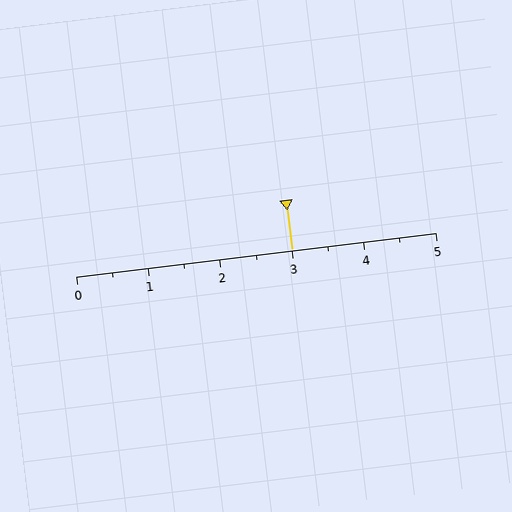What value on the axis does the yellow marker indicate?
The marker indicates approximately 3.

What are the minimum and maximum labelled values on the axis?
The axis runs from 0 to 5.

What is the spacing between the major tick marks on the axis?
The major ticks are spaced 1 apart.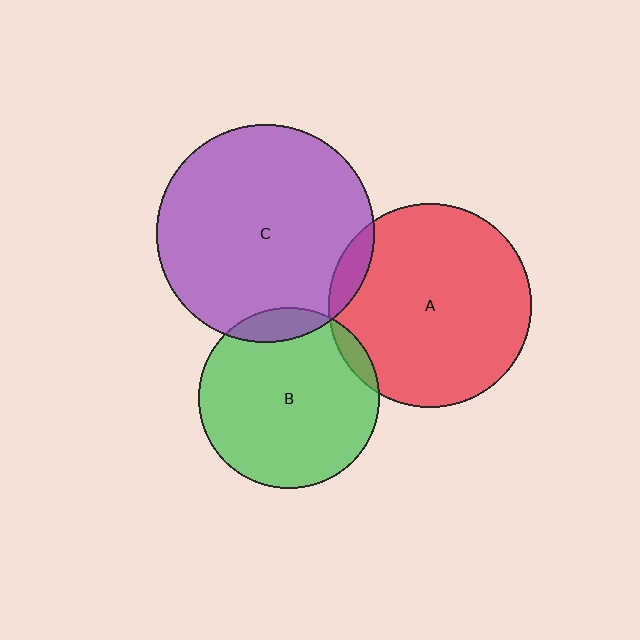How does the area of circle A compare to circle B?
Approximately 1.3 times.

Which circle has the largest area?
Circle C (purple).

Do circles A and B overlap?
Yes.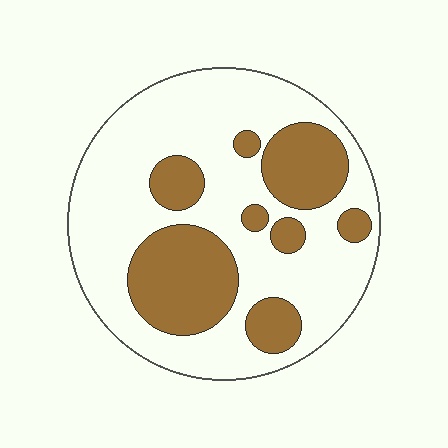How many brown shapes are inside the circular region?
8.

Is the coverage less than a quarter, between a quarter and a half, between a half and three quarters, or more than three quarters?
Between a quarter and a half.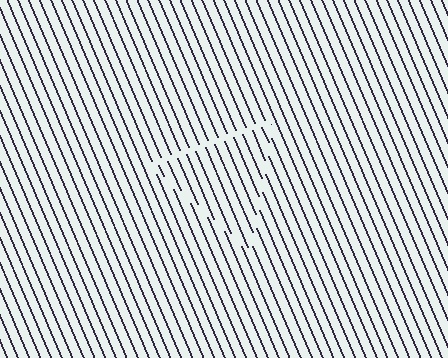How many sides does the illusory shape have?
3 sides — the line-ends trace a triangle.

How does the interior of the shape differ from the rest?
The interior of the shape contains the same grating, shifted by half a period — the contour is defined by the phase discontinuity where line-ends from the inner and outer gratings abut.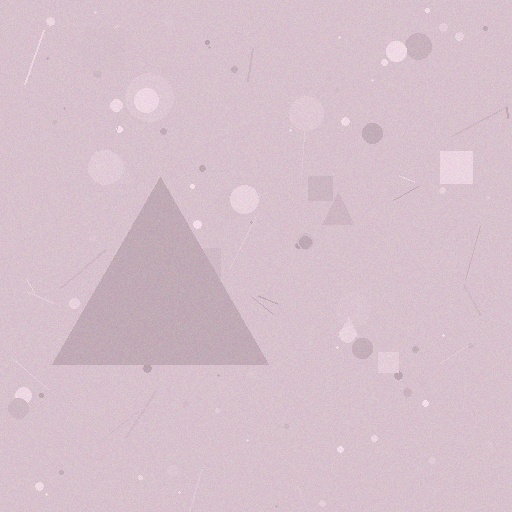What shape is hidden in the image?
A triangle is hidden in the image.